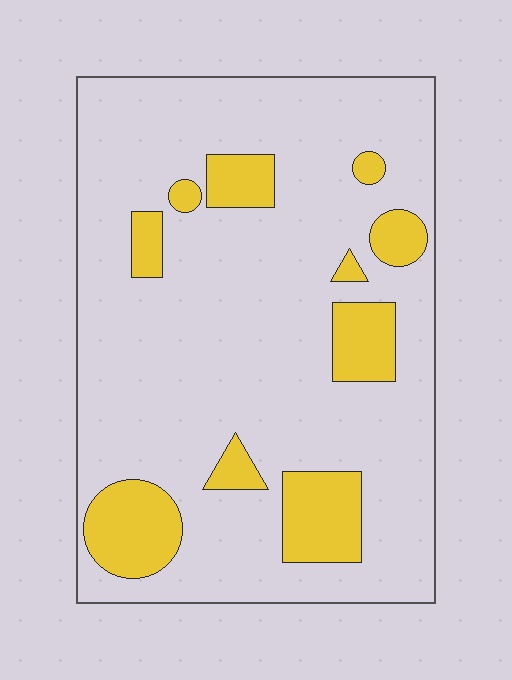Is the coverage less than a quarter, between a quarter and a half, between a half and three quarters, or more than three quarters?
Less than a quarter.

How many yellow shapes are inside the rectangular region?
10.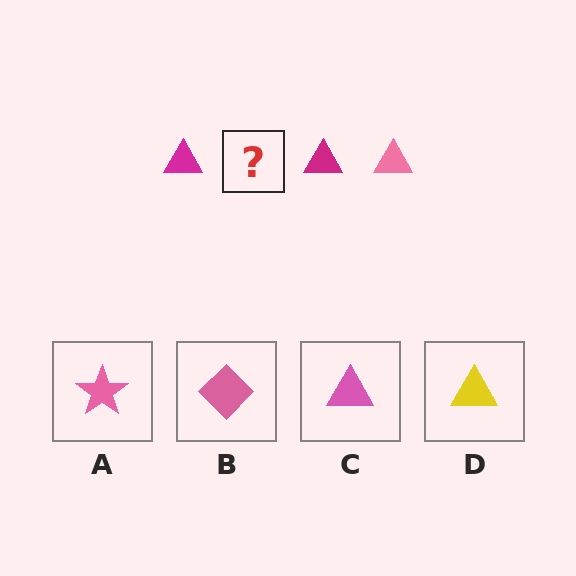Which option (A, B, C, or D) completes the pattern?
C.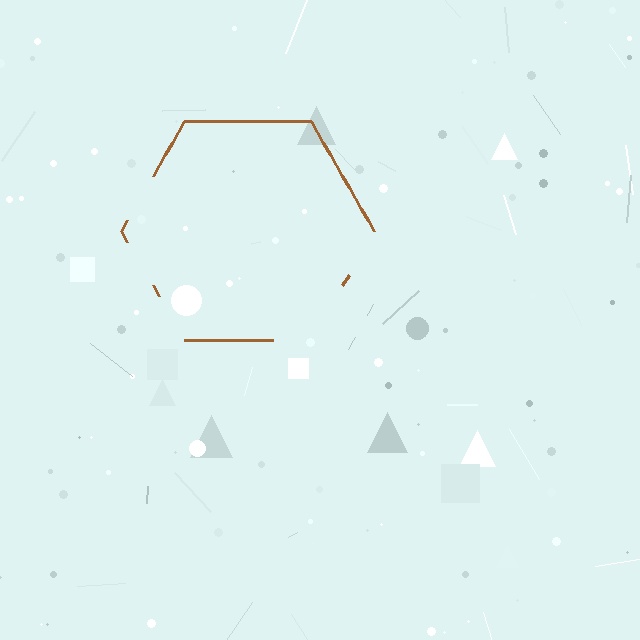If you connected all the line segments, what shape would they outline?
They would outline a hexagon.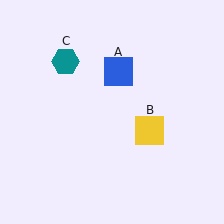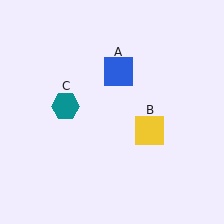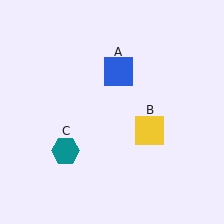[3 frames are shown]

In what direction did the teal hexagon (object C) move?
The teal hexagon (object C) moved down.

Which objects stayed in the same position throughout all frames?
Blue square (object A) and yellow square (object B) remained stationary.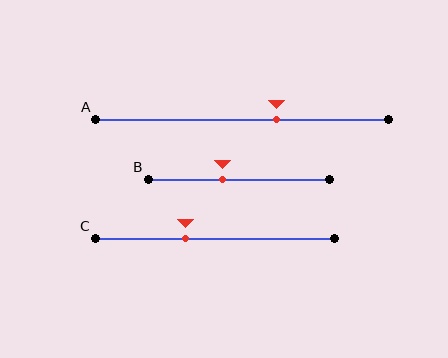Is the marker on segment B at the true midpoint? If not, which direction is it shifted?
No, the marker on segment B is shifted to the left by about 9% of the segment length.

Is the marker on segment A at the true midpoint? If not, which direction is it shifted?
No, the marker on segment A is shifted to the right by about 12% of the segment length.